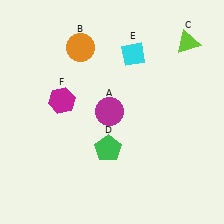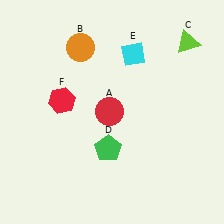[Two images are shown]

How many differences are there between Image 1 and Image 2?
There are 2 differences between the two images.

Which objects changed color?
A changed from magenta to red. F changed from magenta to red.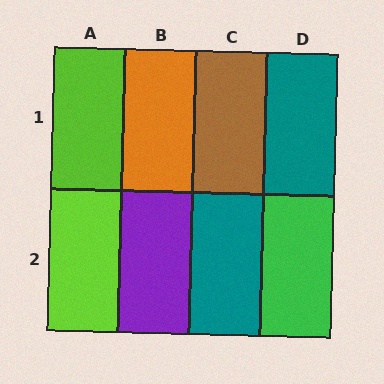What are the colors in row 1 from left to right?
Lime, orange, brown, teal.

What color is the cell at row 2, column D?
Green.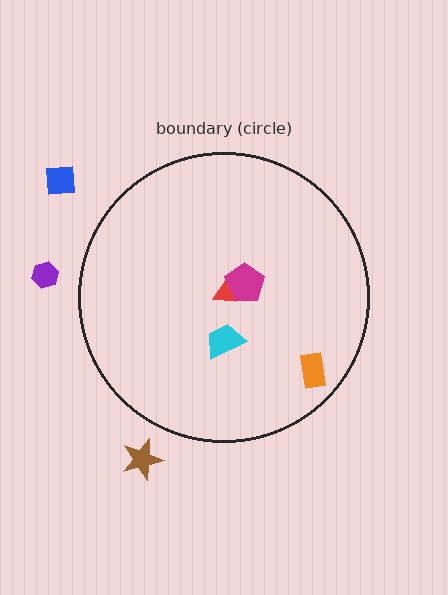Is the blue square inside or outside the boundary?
Outside.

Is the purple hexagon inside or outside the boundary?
Outside.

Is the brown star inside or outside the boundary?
Outside.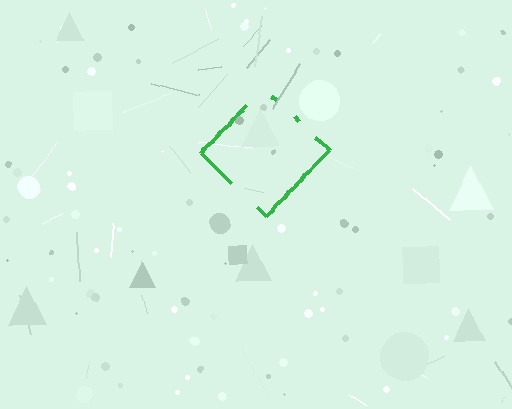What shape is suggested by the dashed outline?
The dashed outline suggests a diamond.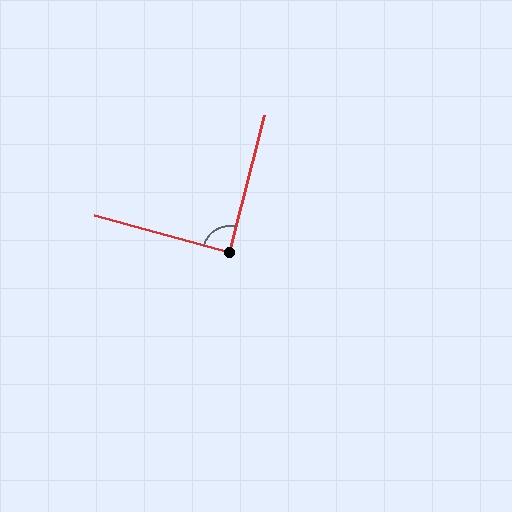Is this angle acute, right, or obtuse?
It is approximately a right angle.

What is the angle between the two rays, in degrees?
Approximately 89 degrees.